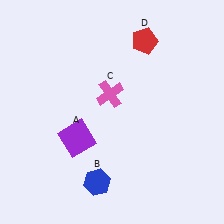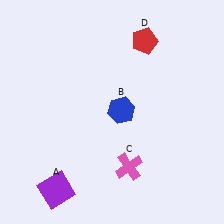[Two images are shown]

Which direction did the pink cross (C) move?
The pink cross (C) moved down.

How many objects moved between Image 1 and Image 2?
3 objects moved between the two images.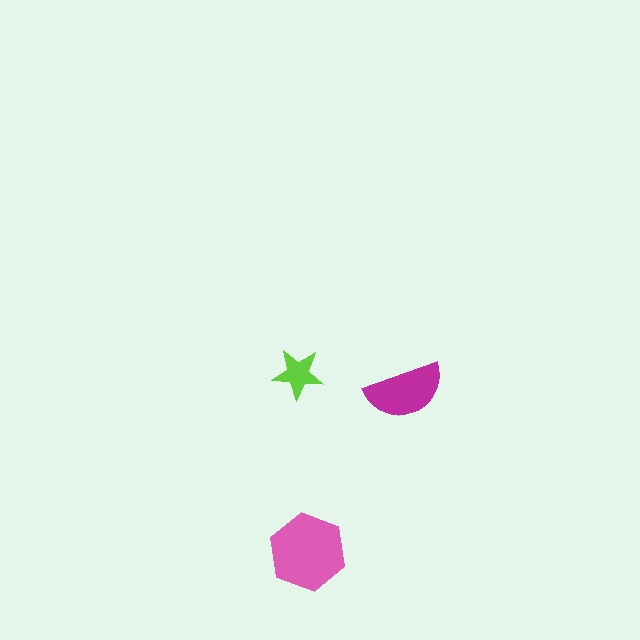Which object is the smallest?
The lime star.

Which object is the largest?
The pink hexagon.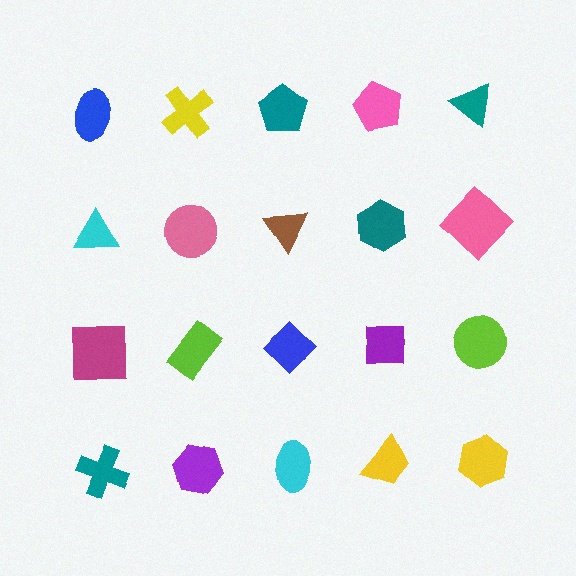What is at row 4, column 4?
A yellow trapezoid.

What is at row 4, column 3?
A cyan ellipse.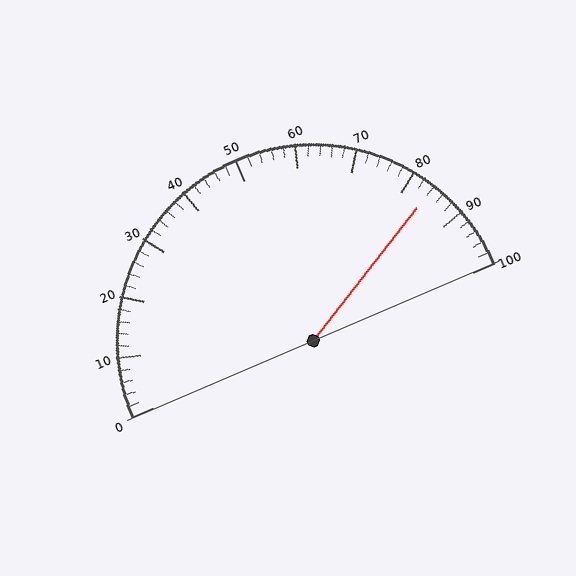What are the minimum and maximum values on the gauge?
The gauge ranges from 0 to 100.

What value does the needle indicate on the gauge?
The needle indicates approximately 84.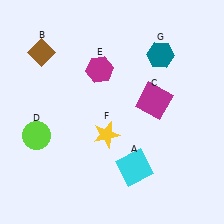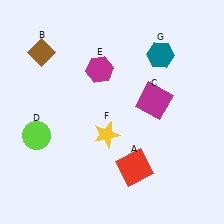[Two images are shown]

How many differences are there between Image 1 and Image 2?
There is 1 difference between the two images.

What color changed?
The square (A) changed from cyan in Image 1 to red in Image 2.